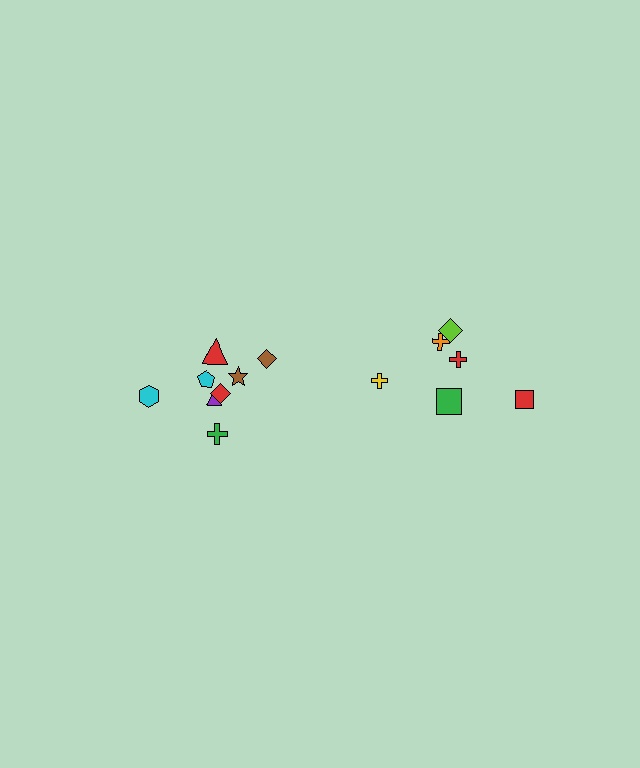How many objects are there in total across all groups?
There are 14 objects.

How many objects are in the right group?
There are 6 objects.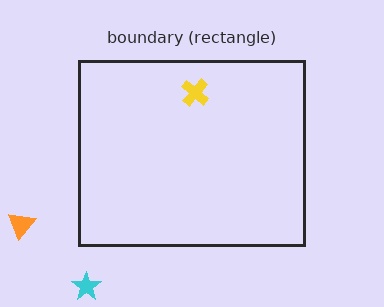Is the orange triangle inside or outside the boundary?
Outside.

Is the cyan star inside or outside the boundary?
Outside.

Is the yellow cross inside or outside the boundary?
Inside.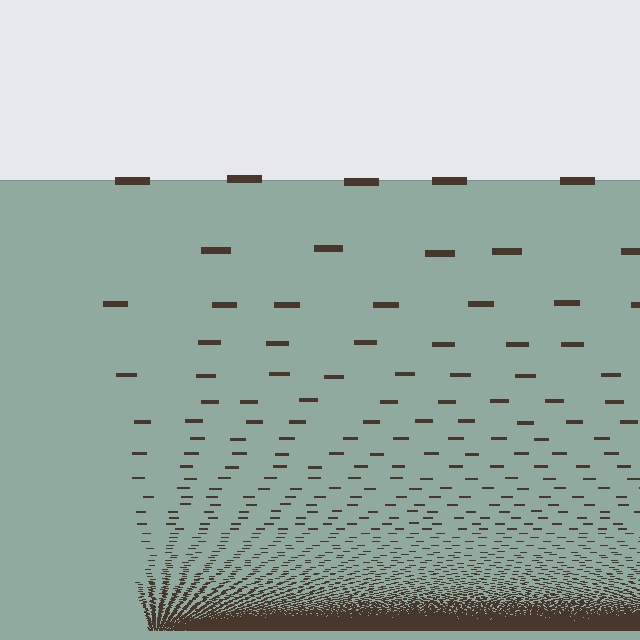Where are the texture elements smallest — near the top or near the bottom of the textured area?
Near the bottom.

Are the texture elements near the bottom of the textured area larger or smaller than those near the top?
Smaller. The gradient is inverted — elements near the bottom are smaller and denser.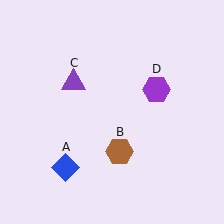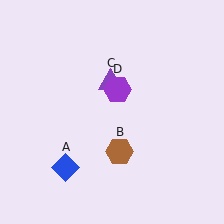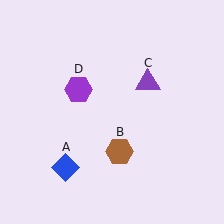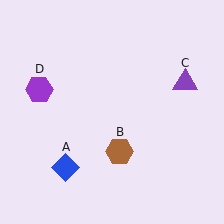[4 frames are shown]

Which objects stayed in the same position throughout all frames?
Blue diamond (object A) and brown hexagon (object B) remained stationary.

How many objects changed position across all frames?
2 objects changed position: purple triangle (object C), purple hexagon (object D).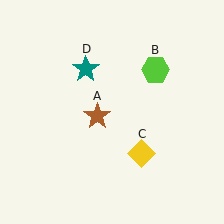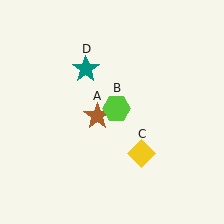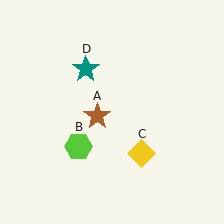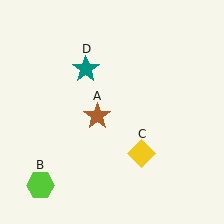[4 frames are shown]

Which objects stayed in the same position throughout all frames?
Brown star (object A) and yellow diamond (object C) and teal star (object D) remained stationary.